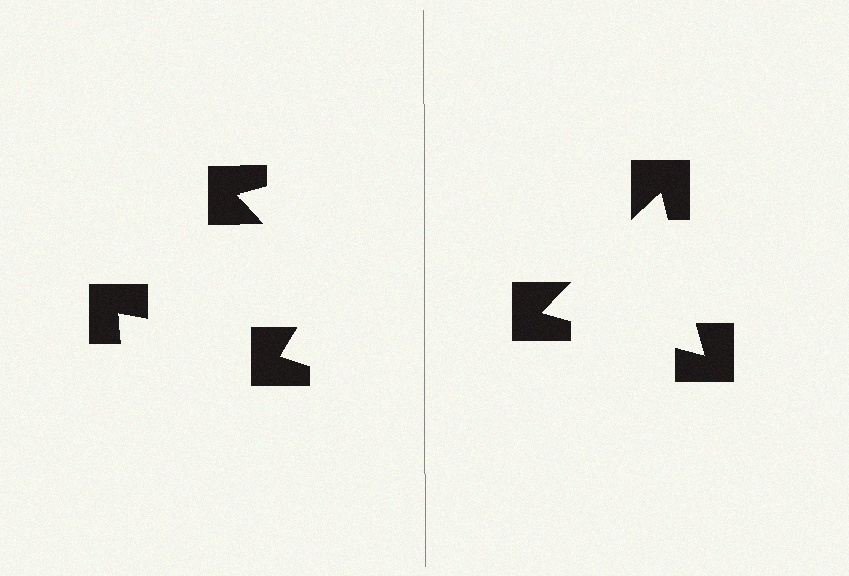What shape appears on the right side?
An illusory triangle.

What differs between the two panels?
The notched squares are positioned identically on both sides; only the wedge orientations differ. On the right they align to a triangle; on the left they are misaligned.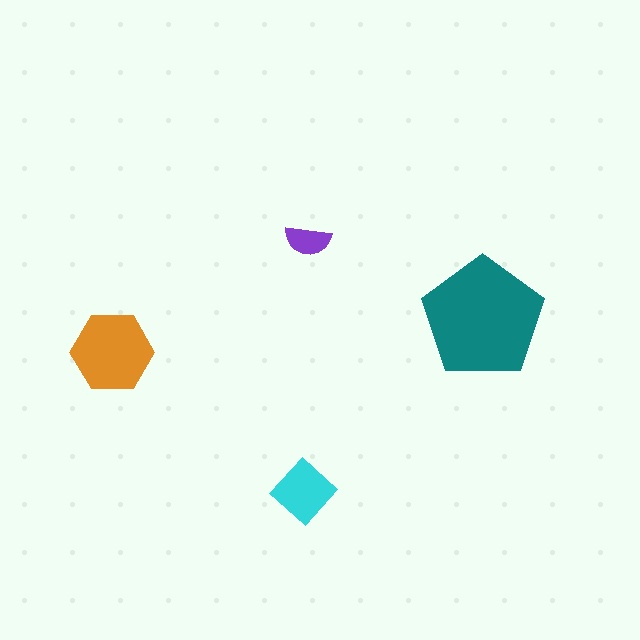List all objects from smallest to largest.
The purple semicircle, the cyan diamond, the orange hexagon, the teal pentagon.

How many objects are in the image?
There are 4 objects in the image.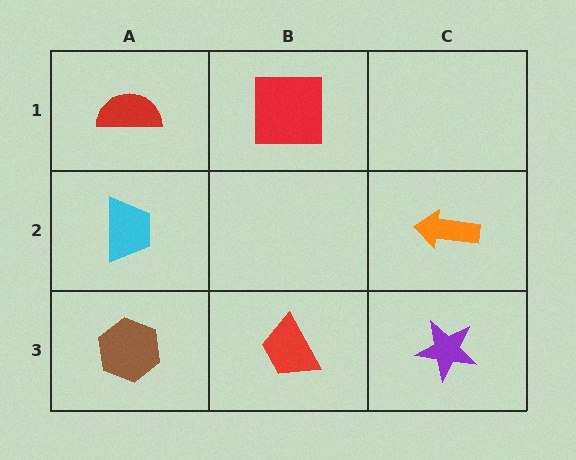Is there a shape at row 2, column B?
No, that cell is empty.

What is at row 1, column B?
A red square.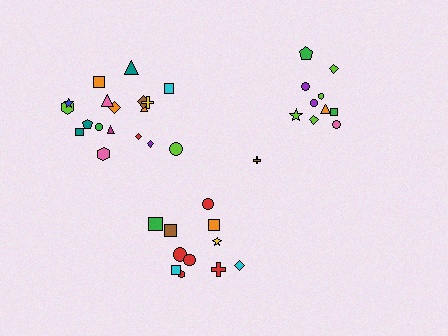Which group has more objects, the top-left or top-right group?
The top-left group.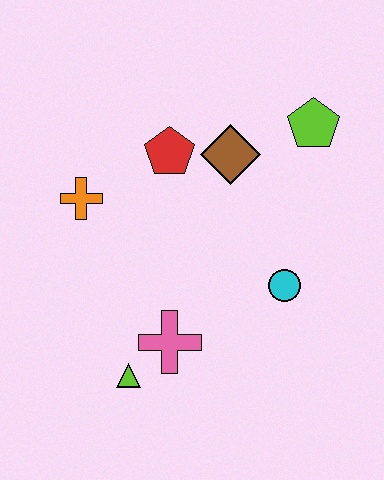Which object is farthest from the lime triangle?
The lime pentagon is farthest from the lime triangle.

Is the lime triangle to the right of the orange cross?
Yes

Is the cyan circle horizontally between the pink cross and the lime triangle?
No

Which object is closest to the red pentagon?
The brown diamond is closest to the red pentagon.